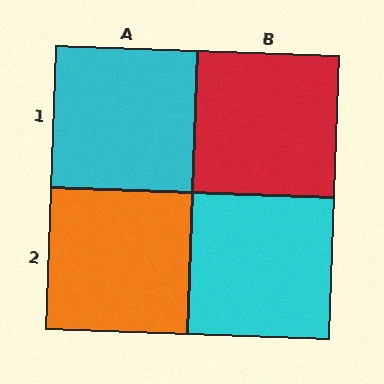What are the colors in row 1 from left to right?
Cyan, red.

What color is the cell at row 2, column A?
Orange.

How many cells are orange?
1 cell is orange.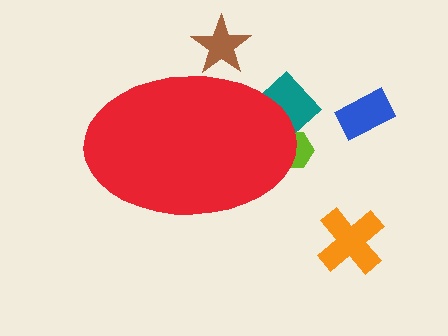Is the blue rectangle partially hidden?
No, the blue rectangle is fully visible.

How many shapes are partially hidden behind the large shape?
3 shapes are partially hidden.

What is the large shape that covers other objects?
A red ellipse.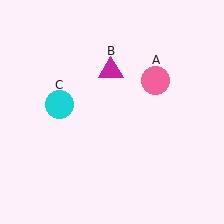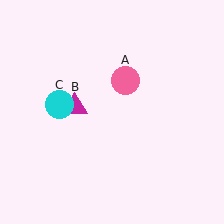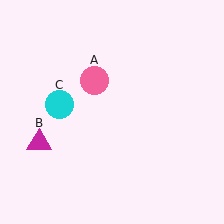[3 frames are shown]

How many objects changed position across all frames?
2 objects changed position: pink circle (object A), magenta triangle (object B).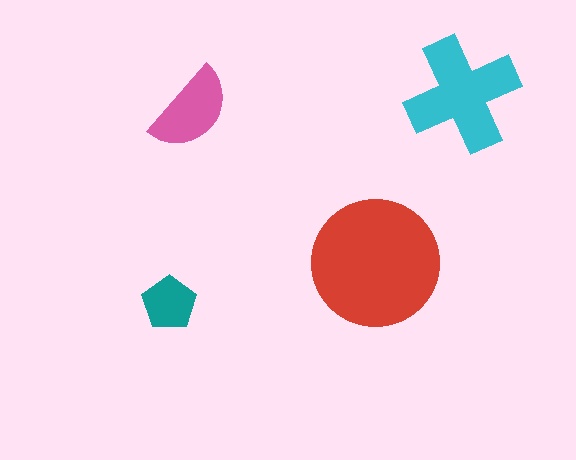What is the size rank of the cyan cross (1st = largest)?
2nd.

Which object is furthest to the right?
The cyan cross is rightmost.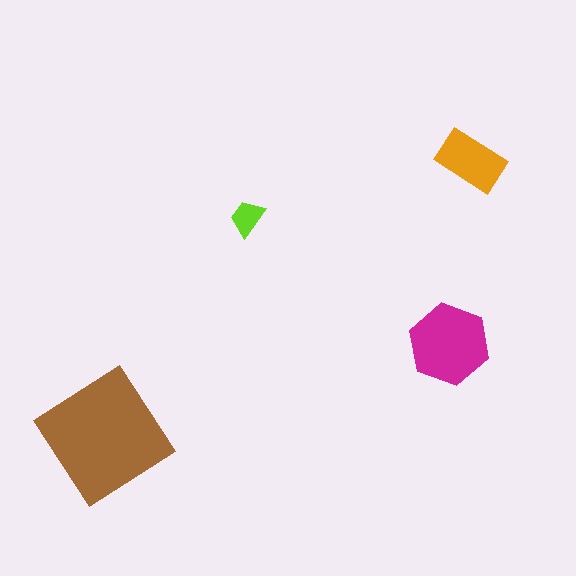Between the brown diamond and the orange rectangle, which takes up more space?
The brown diamond.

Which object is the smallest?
The lime trapezoid.